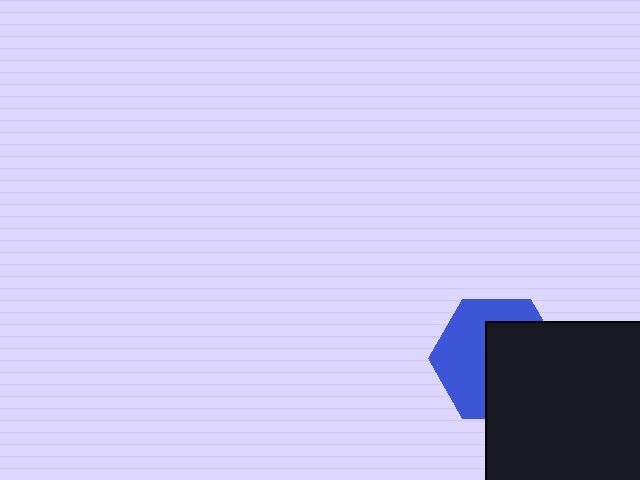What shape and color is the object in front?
The object in front is a black square.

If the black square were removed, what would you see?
You would see the complete blue hexagon.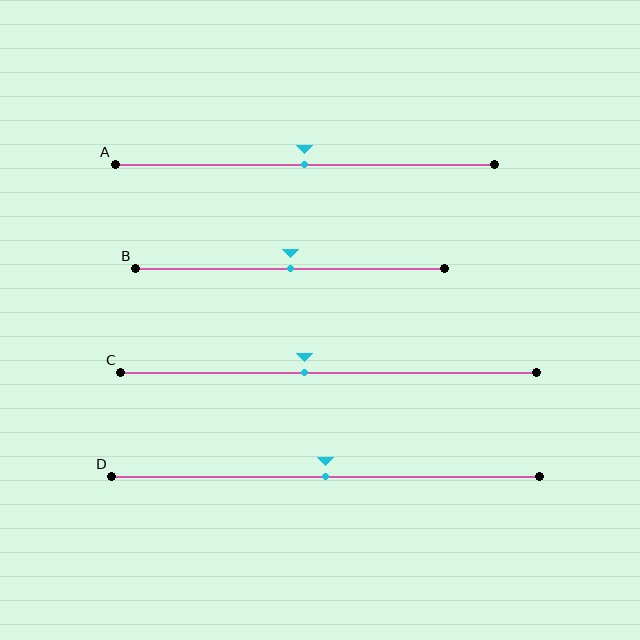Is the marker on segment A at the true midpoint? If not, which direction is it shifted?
Yes, the marker on segment A is at the true midpoint.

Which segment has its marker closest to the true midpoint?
Segment A has its marker closest to the true midpoint.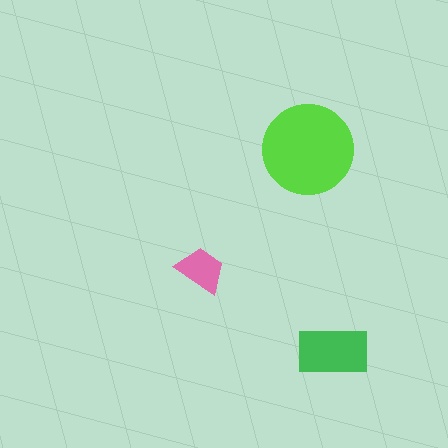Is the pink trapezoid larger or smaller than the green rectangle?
Smaller.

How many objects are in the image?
There are 3 objects in the image.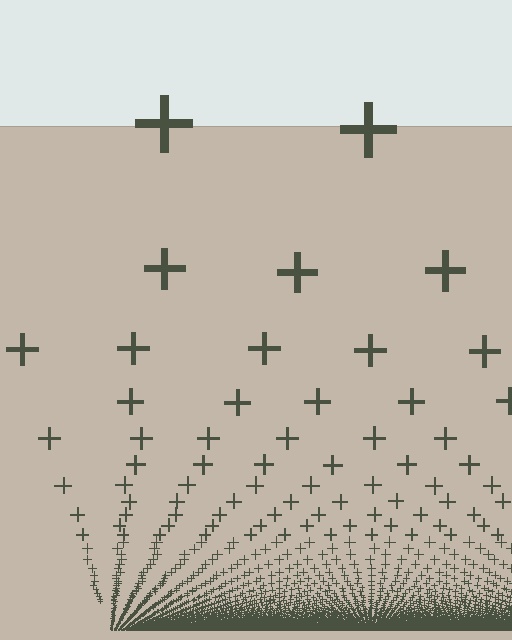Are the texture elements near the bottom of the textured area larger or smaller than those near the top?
Smaller. The gradient is inverted — elements near the bottom are smaller and denser.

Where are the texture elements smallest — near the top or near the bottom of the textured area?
Near the bottom.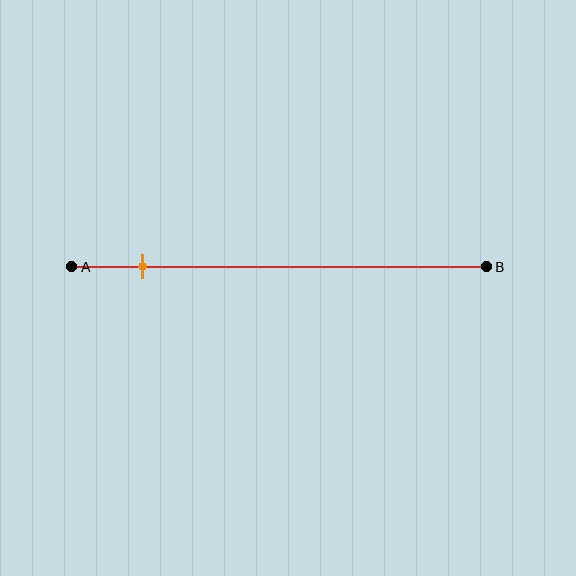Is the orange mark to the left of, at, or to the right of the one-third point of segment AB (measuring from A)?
The orange mark is to the left of the one-third point of segment AB.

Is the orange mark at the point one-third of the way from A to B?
No, the mark is at about 15% from A, not at the 33% one-third point.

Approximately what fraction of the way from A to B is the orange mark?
The orange mark is approximately 15% of the way from A to B.